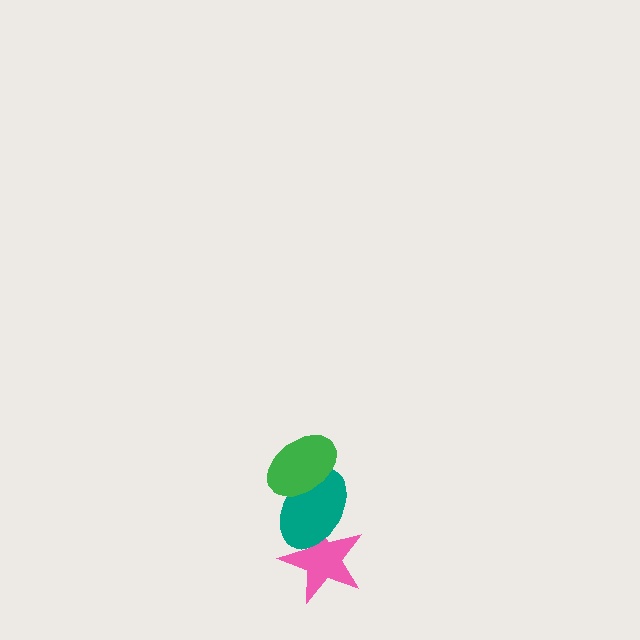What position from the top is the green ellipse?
The green ellipse is 1st from the top.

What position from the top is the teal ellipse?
The teal ellipse is 2nd from the top.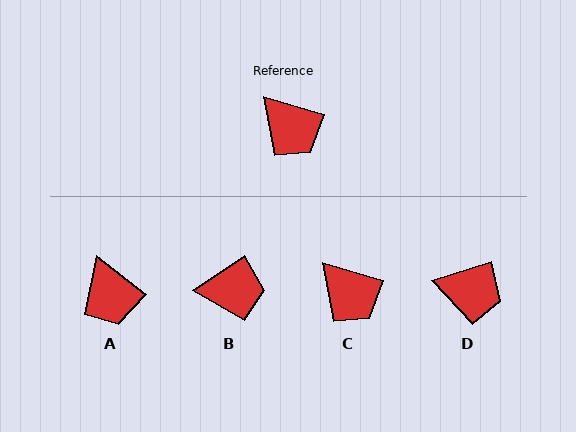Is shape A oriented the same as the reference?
No, it is off by about 22 degrees.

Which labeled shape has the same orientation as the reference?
C.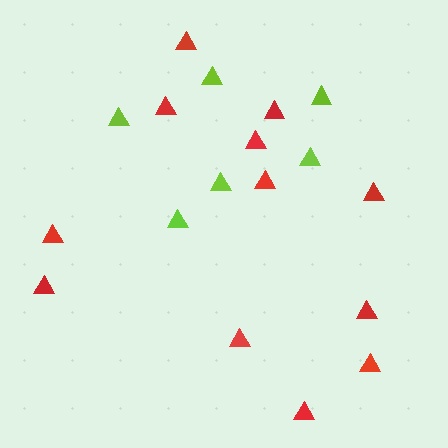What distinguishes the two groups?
There are 2 groups: one group of lime triangles (6) and one group of red triangles (12).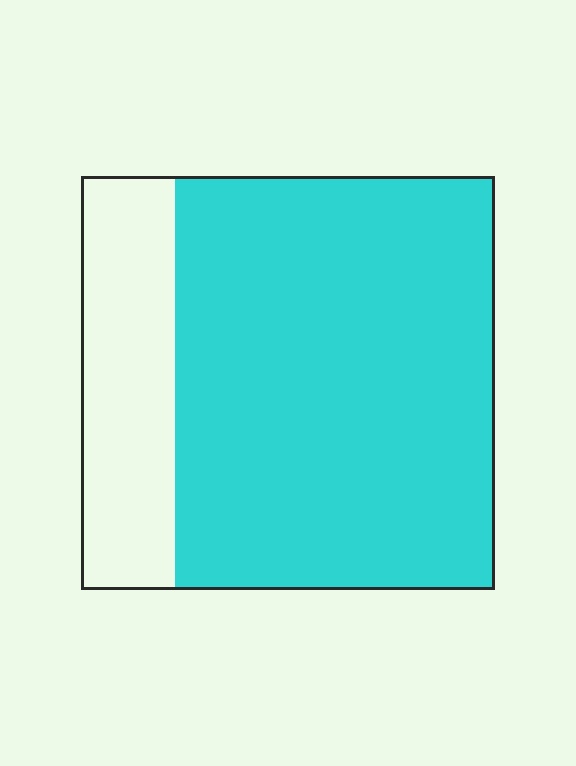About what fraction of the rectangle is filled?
About three quarters (3/4).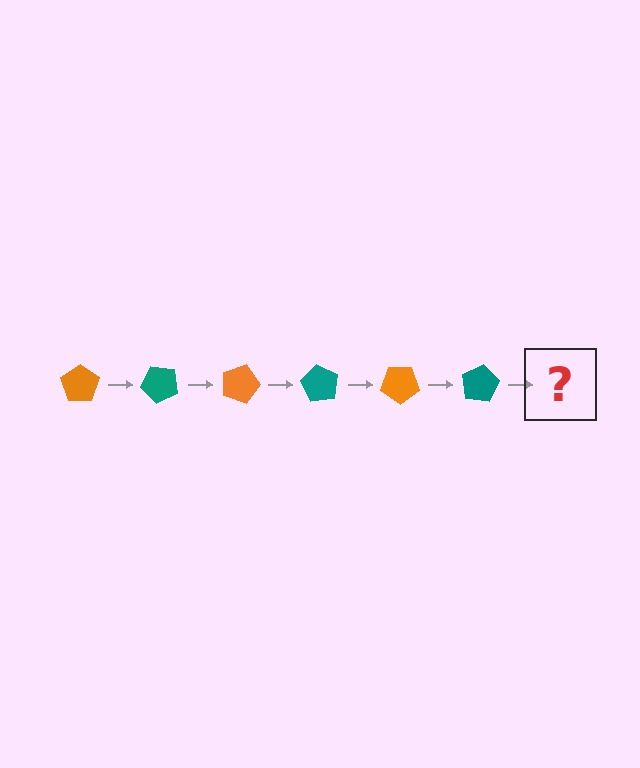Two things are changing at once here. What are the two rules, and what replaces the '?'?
The two rules are that it rotates 45 degrees each step and the color cycles through orange and teal. The '?' should be an orange pentagon, rotated 270 degrees from the start.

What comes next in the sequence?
The next element should be an orange pentagon, rotated 270 degrees from the start.